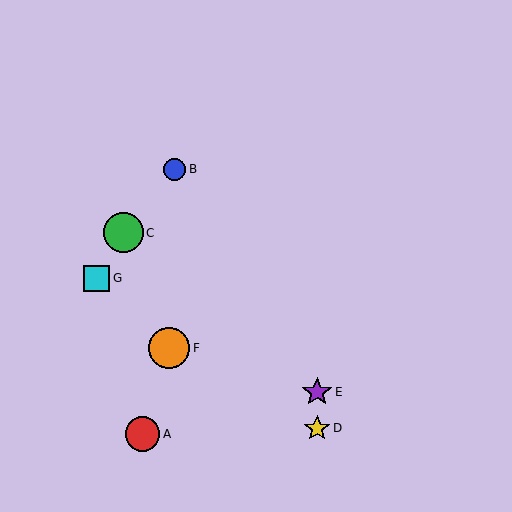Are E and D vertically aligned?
Yes, both are at x≈317.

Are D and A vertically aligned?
No, D is at x≈317 and A is at x≈143.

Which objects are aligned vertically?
Objects D, E are aligned vertically.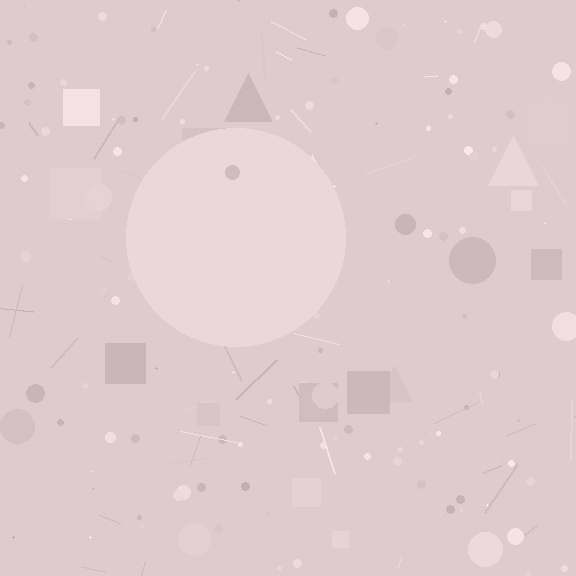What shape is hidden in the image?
A circle is hidden in the image.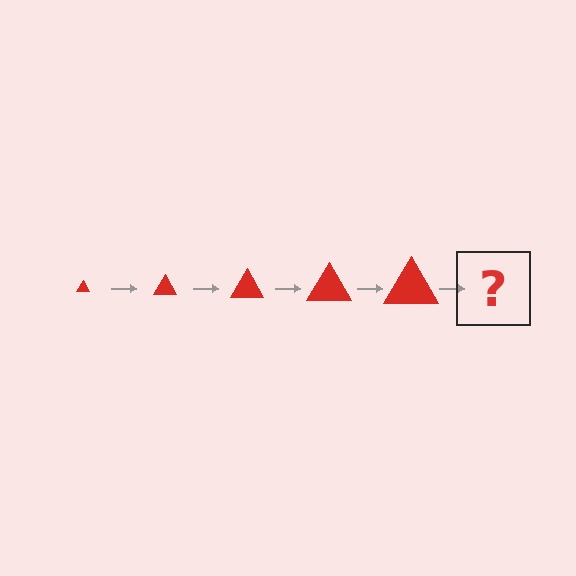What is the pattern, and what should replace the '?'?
The pattern is that the triangle gets progressively larger each step. The '?' should be a red triangle, larger than the previous one.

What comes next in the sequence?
The next element should be a red triangle, larger than the previous one.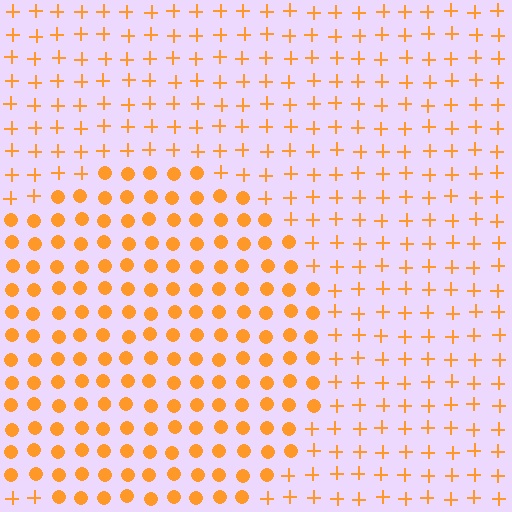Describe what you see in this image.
The image is filled with small orange elements arranged in a uniform grid. A circle-shaped region contains circles, while the surrounding area contains plus signs. The boundary is defined purely by the change in element shape.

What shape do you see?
I see a circle.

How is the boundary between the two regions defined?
The boundary is defined by a change in element shape: circles inside vs. plus signs outside. All elements share the same color and spacing.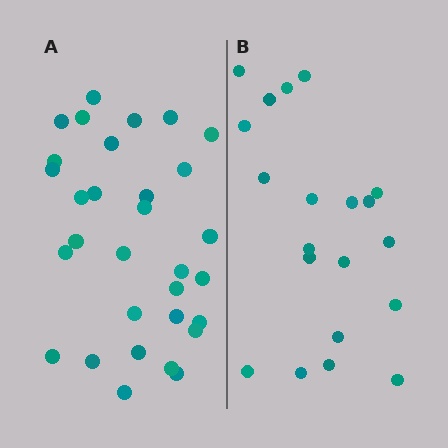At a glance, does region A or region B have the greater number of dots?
Region A (the left region) has more dots.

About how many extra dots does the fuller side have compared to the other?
Region A has roughly 12 or so more dots than region B.